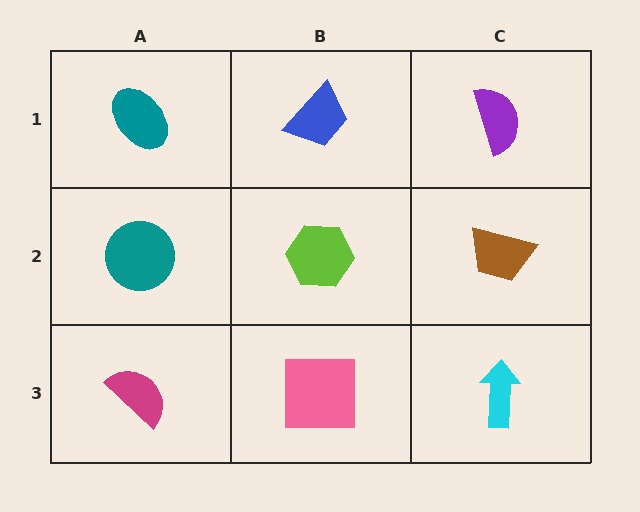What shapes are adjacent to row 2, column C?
A purple semicircle (row 1, column C), a cyan arrow (row 3, column C), a lime hexagon (row 2, column B).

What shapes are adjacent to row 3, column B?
A lime hexagon (row 2, column B), a magenta semicircle (row 3, column A), a cyan arrow (row 3, column C).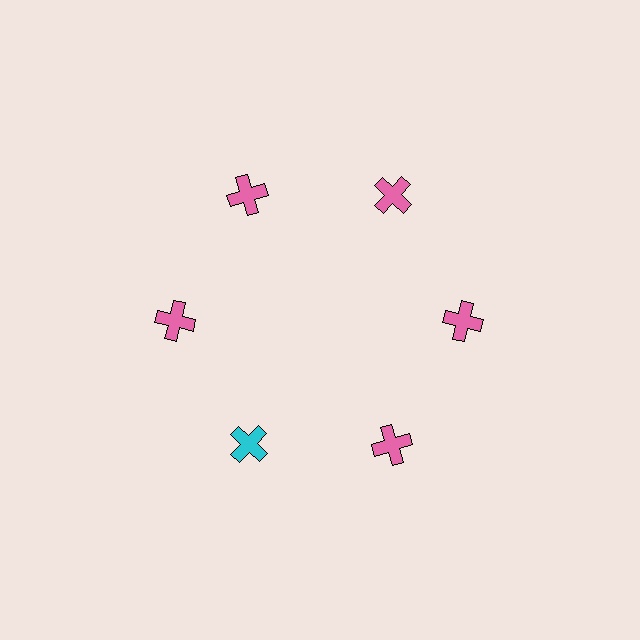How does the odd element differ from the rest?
It has a different color: cyan instead of pink.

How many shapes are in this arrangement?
There are 6 shapes arranged in a ring pattern.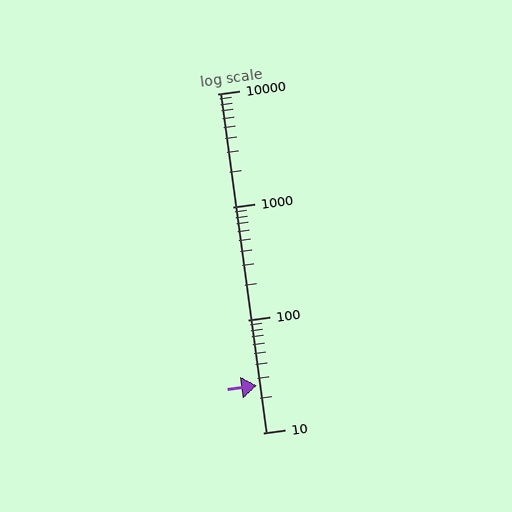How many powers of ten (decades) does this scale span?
The scale spans 3 decades, from 10 to 10000.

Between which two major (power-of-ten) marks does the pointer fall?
The pointer is between 10 and 100.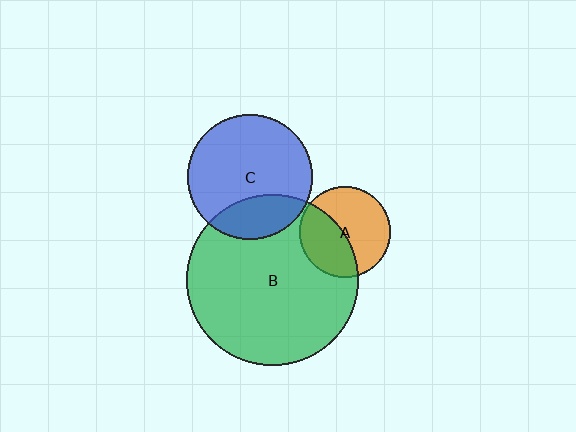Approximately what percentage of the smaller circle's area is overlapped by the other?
Approximately 40%.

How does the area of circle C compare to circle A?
Approximately 1.9 times.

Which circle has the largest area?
Circle B (green).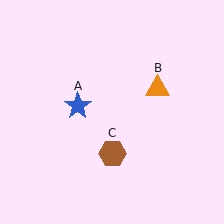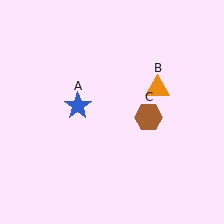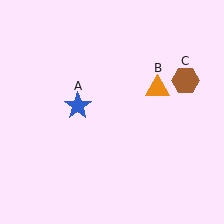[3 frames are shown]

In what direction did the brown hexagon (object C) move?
The brown hexagon (object C) moved up and to the right.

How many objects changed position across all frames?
1 object changed position: brown hexagon (object C).